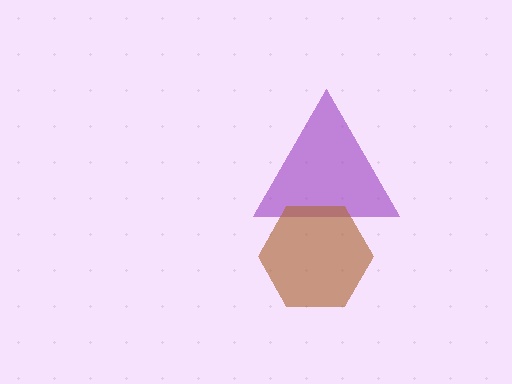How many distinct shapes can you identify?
There are 2 distinct shapes: a purple triangle, a brown hexagon.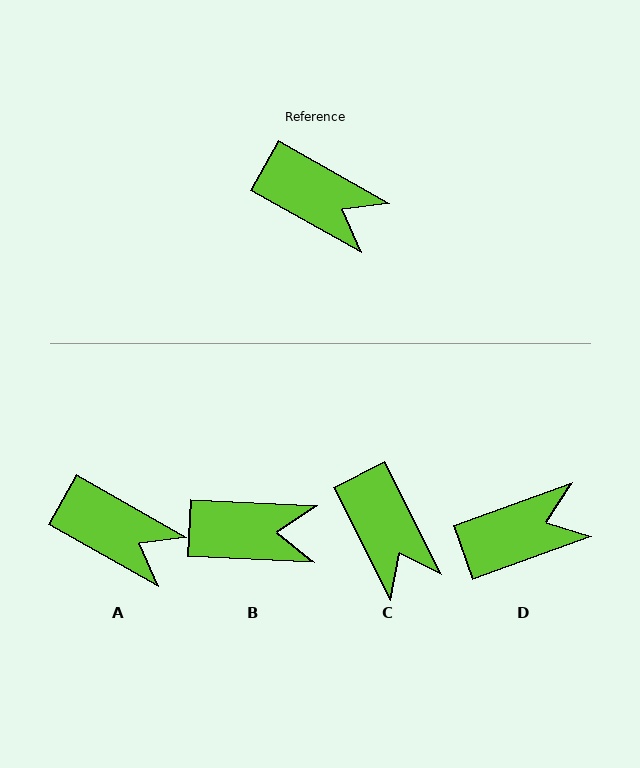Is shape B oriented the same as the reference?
No, it is off by about 26 degrees.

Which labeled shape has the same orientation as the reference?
A.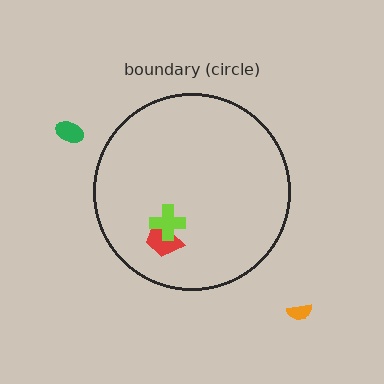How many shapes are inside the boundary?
2 inside, 2 outside.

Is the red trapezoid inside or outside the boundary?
Inside.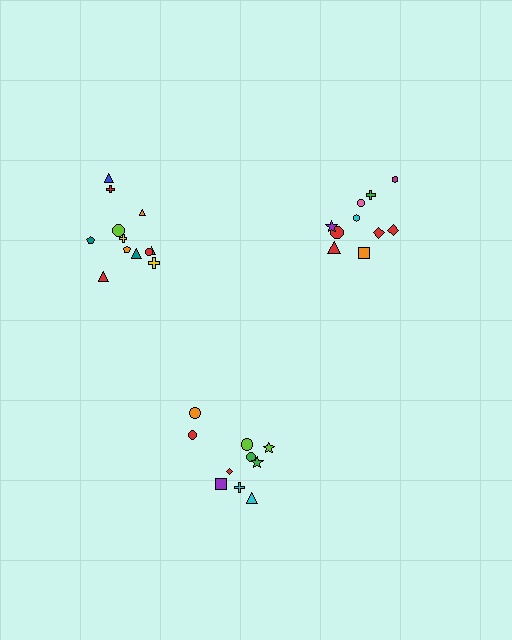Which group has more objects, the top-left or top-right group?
The top-left group.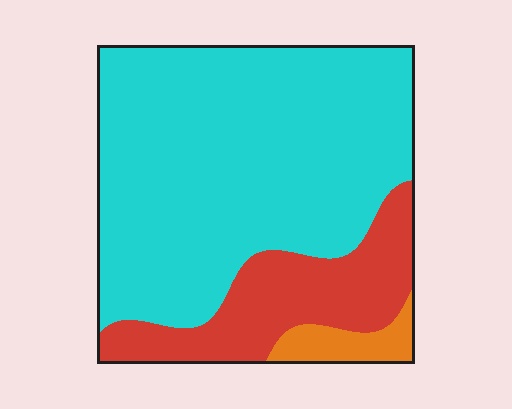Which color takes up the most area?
Cyan, at roughly 70%.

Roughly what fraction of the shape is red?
Red covers 23% of the shape.